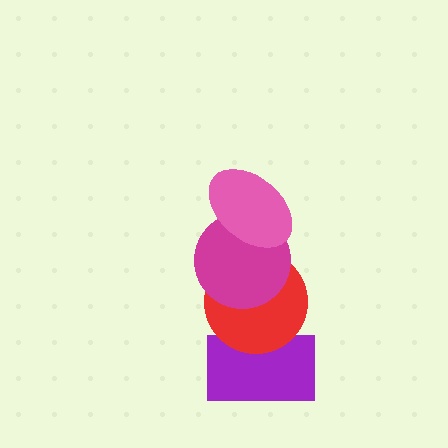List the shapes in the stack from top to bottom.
From top to bottom: the pink ellipse, the magenta circle, the red circle, the purple rectangle.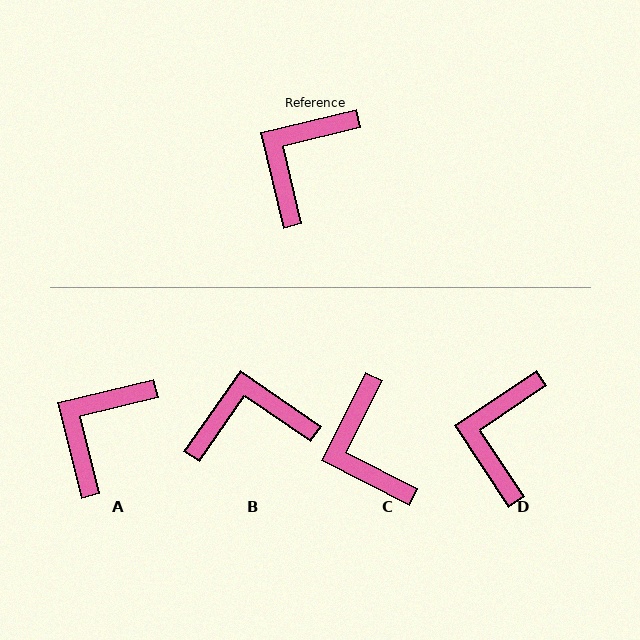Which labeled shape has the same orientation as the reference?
A.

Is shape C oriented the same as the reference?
No, it is off by about 50 degrees.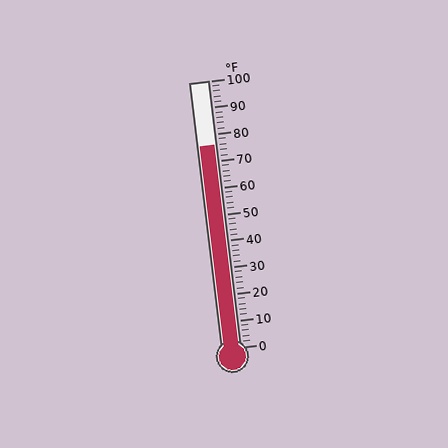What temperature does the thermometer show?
The thermometer shows approximately 76°F.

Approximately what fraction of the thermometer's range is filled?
The thermometer is filled to approximately 75% of its range.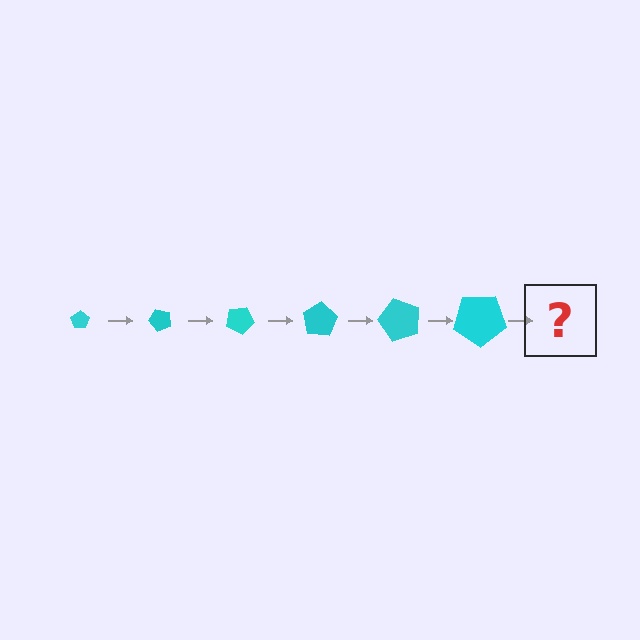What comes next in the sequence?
The next element should be a pentagon, larger than the previous one and rotated 300 degrees from the start.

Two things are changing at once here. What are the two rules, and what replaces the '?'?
The two rules are that the pentagon grows larger each step and it rotates 50 degrees each step. The '?' should be a pentagon, larger than the previous one and rotated 300 degrees from the start.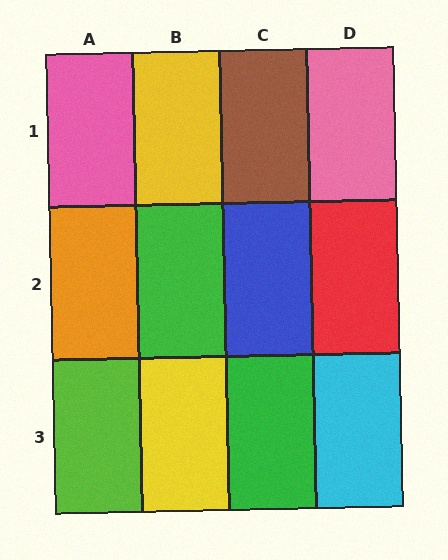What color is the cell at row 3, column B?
Yellow.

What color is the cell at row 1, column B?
Yellow.